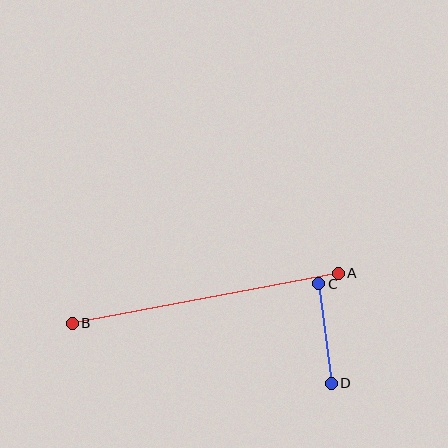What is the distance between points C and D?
The distance is approximately 100 pixels.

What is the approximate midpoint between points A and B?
The midpoint is at approximately (205, 298) pixels.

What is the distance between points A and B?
The distance is approximately 271 pixels.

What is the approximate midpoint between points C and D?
The midpoint is at approximately (325, 334) pixels.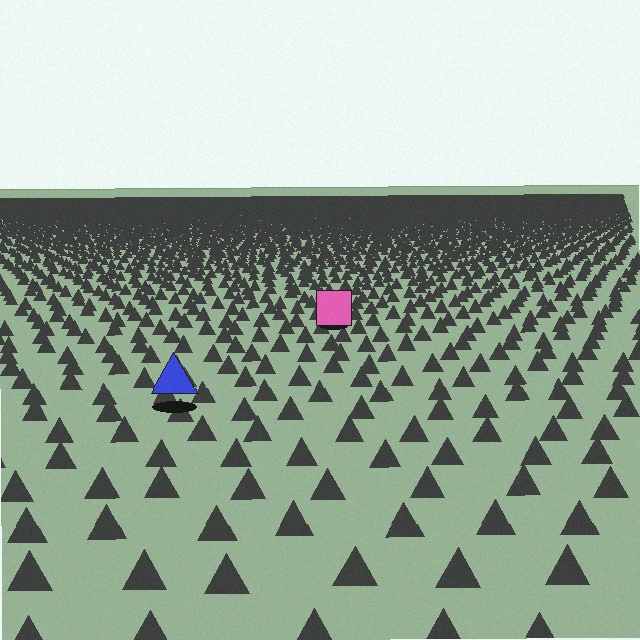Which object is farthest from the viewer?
The pink square is farthest from the viewer. It appears smaller and the ground texture around it is denser.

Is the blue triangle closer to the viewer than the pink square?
Yes. The blue triangle is closer — you can tell from the texture gradient: the ground texture is coarser near it.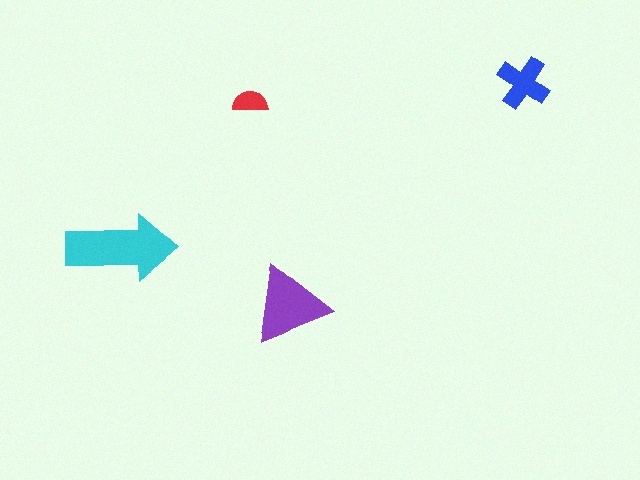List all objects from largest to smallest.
The cyan arrow, the purple triangle, the blue cross, the red semicircle.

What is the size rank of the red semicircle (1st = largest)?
4th.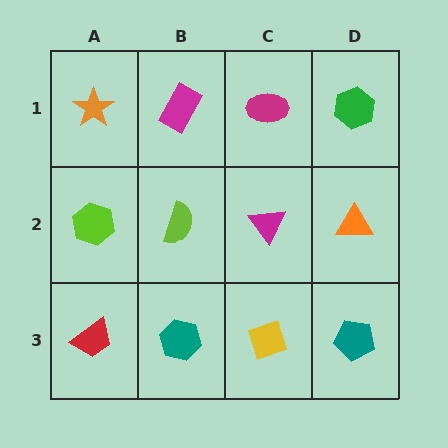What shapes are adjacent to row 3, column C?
A magenta triangle (row 2, column C), a teal hexagon (row 3, column B), a teal pentagon (row 3, column D).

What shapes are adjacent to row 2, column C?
A magenta ellipse (row 1, column C), a yellow diamond (row 3, column C), a lime semicircle (row 2, column B), an orange triangle (row 2, column D).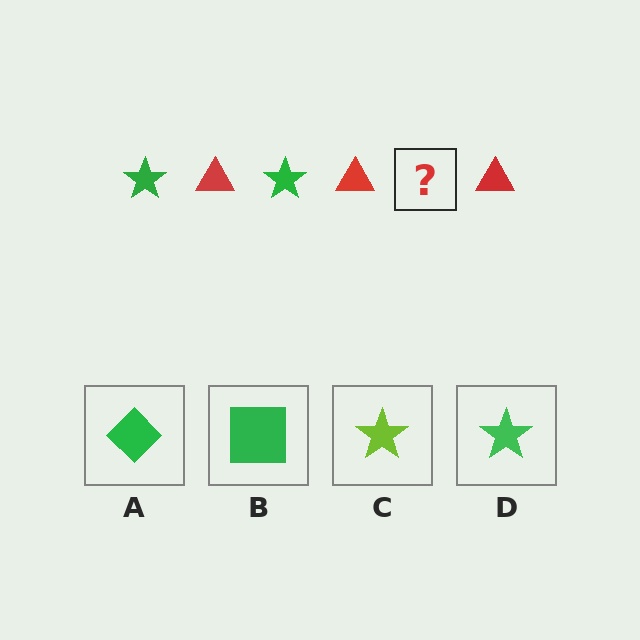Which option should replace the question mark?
Option D.